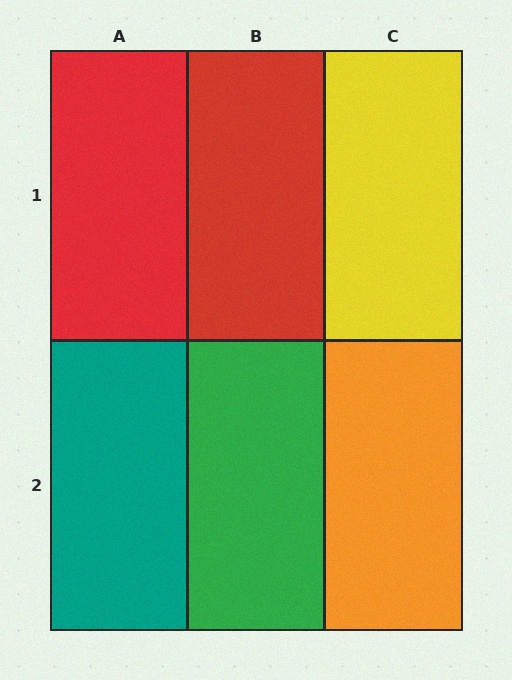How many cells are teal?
1 cell is teal.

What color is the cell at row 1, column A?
Red.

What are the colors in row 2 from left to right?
Teal, green, orange.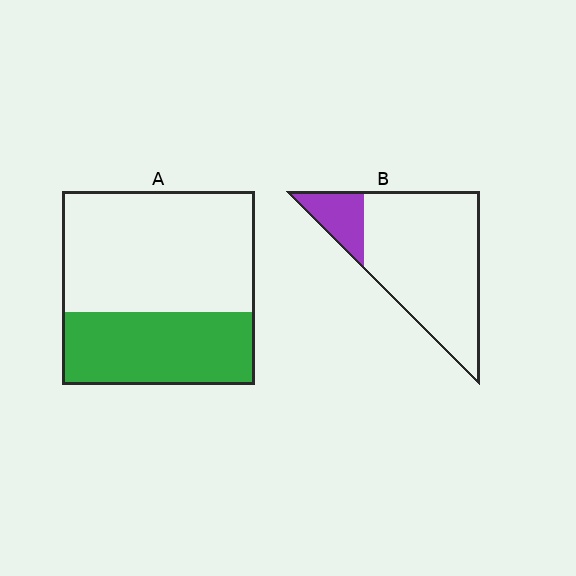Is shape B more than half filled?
No.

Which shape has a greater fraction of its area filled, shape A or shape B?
Shape A.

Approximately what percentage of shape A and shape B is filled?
A is approximately 40% and B is approximately 15%.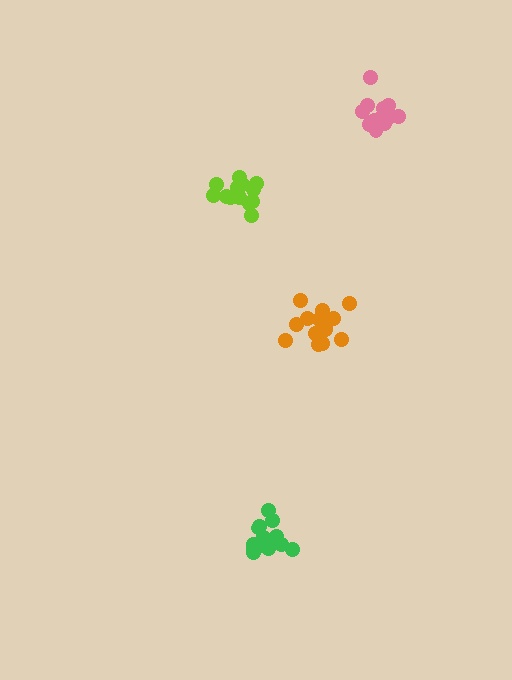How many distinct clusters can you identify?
There are 4 distinct clusters.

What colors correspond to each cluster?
The clusters are colored: pink, green, orange, lime.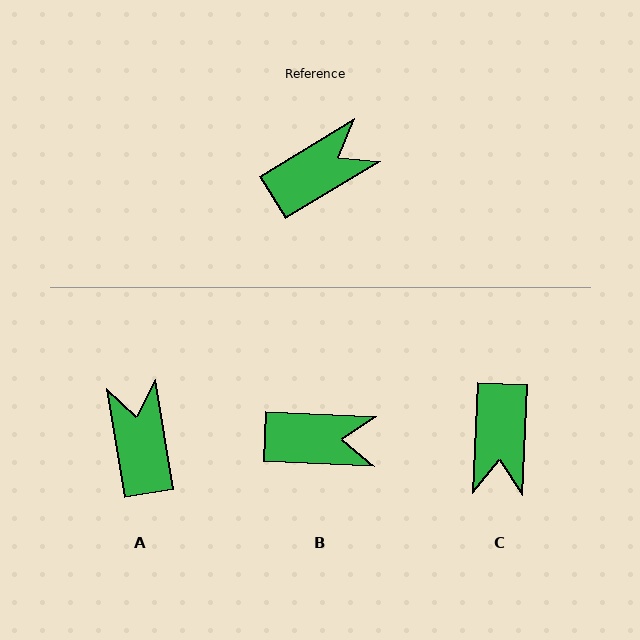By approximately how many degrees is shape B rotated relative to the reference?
Approximately 34 degrees clockwise.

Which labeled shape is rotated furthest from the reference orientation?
C, about 124 degrees away.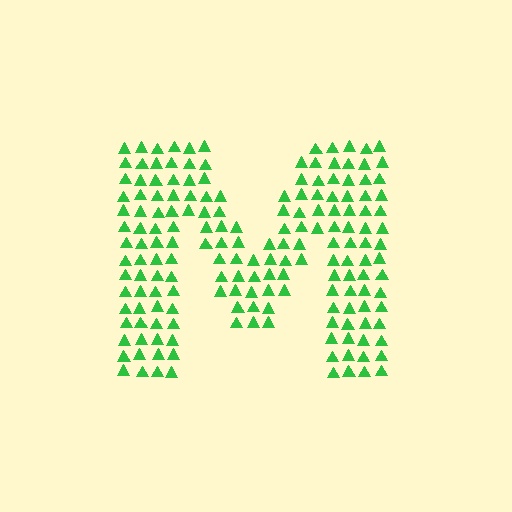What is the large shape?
The large shape is the letter M.